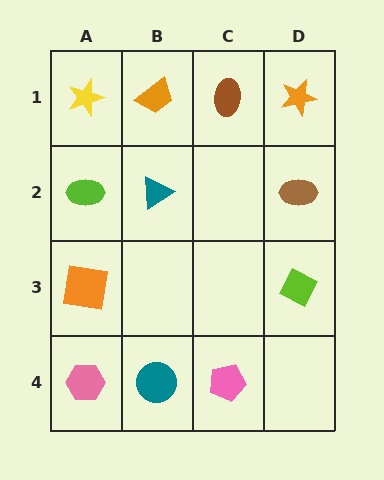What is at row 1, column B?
An orange trapezoid.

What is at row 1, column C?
A brown ellipse.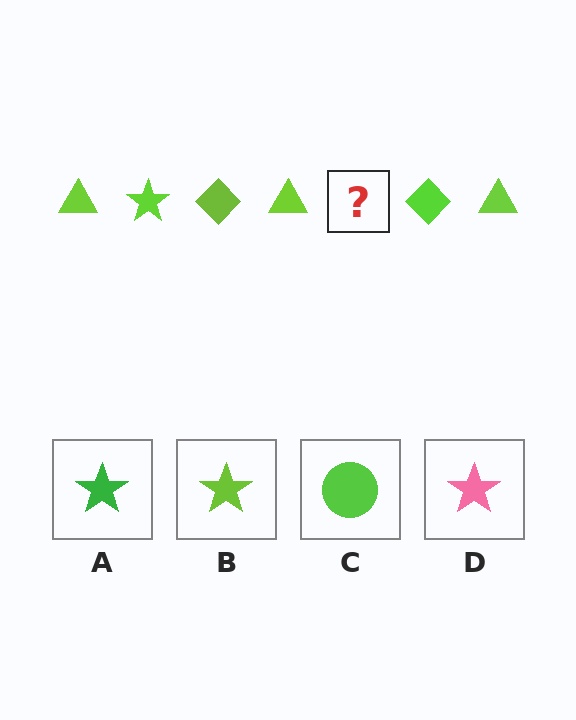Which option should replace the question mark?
Option B.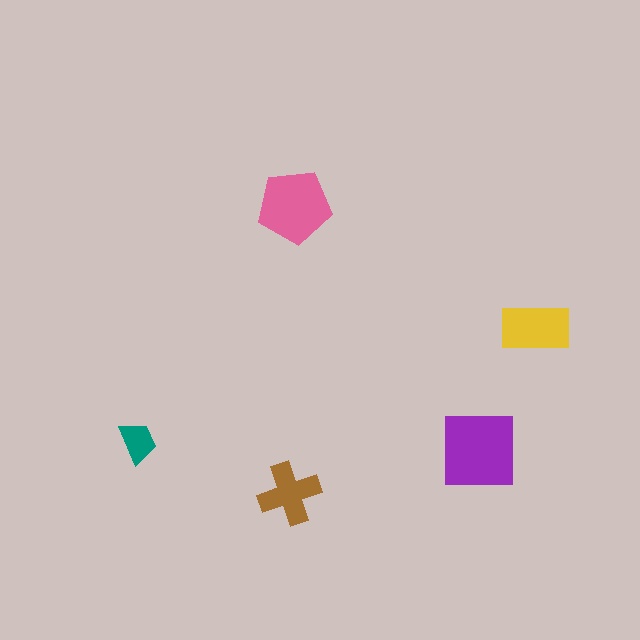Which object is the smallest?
The teal trapezoid.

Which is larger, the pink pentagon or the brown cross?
The pink pentagon.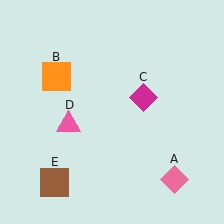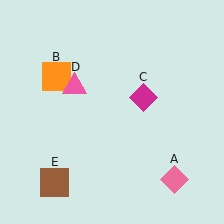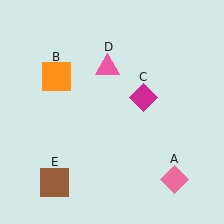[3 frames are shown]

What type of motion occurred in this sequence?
The pink triangle (object D) rotated clockwise around the center of the scene.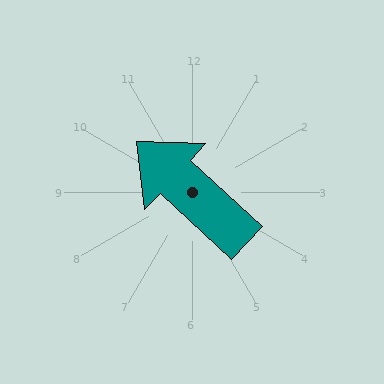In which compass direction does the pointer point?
Northwest.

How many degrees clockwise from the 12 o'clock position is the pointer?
Approximately 313 degrees.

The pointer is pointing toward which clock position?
Roughly 10 o'clock.